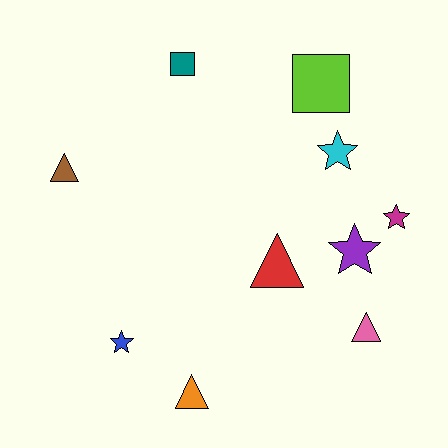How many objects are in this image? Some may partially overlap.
There are 10 objects.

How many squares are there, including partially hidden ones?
There are 2 squares.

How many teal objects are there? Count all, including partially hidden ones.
There is 1 teal object.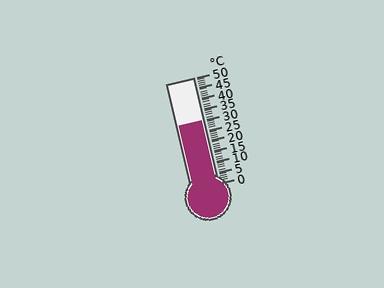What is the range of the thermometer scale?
The thermometer scale ranges from 0°C to 50°C.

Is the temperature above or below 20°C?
The temperature is above 20°C.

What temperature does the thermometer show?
The thermometer shows approximately 30°C.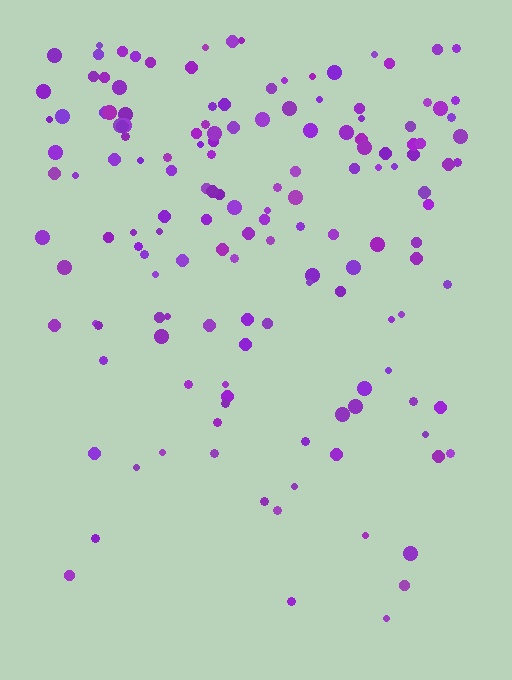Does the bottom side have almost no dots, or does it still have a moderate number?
Still a moderate number, just noticeably fewer than the top.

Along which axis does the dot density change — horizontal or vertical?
Vertical.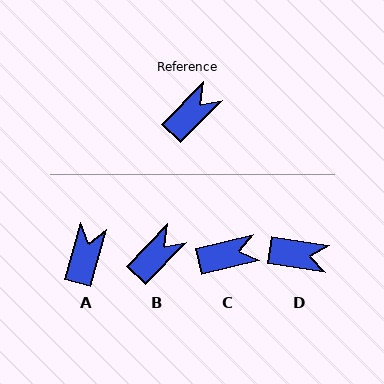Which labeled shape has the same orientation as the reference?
B.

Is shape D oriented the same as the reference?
No, it is off by about 54 degrees.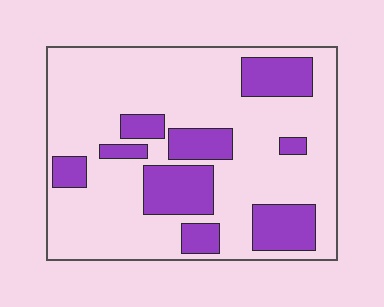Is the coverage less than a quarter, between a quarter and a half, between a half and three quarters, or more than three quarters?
Between a quarter and a half.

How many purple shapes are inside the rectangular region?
9.